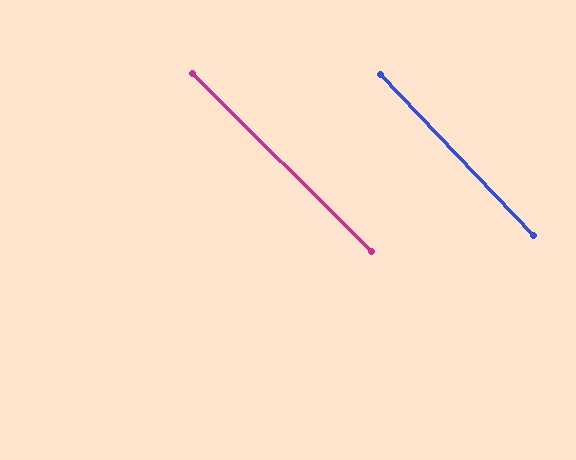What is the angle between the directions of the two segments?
Approximately 1 degree.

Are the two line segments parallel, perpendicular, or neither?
Parallel — their directions differ by only 1.5°.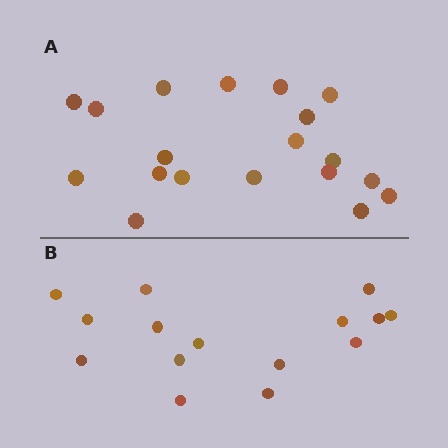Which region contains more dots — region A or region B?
Region A (the top region) has more dots.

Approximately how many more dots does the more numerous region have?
Region A has about 4 more dots than region B.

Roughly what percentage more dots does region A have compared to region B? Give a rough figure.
About 25% more.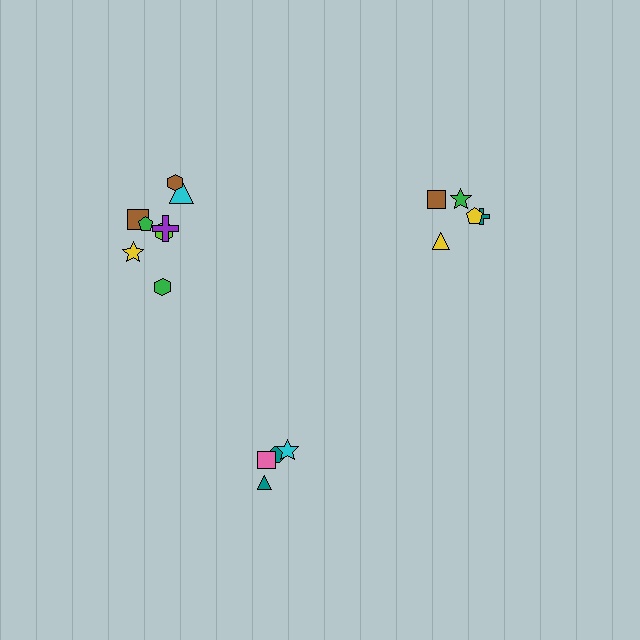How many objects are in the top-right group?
There are 5 objects.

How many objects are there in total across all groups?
There are 17 objects.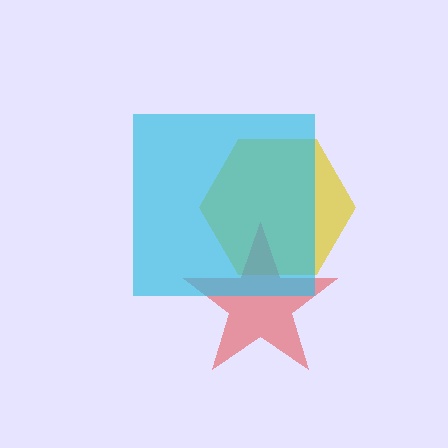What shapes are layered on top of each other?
The layered shapes are: a yellow hexagon, a red star, a cyan square.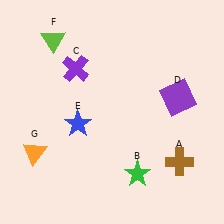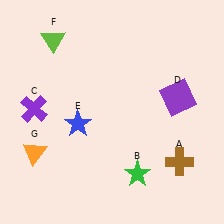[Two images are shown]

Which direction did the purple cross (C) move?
The purple cross (C) moved left.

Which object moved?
The purple cross (C) moved left.